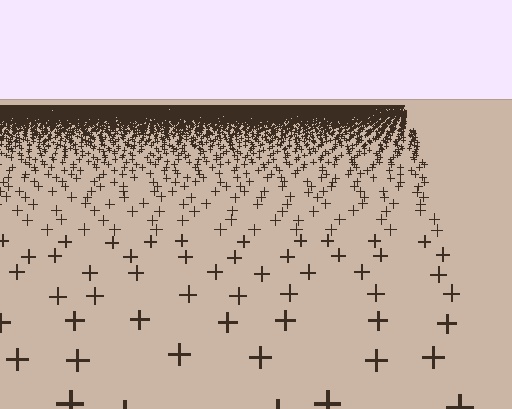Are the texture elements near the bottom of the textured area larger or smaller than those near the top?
Larger. Near the bottom, elements are closer to the viewer and appear at a bigger on-screen size.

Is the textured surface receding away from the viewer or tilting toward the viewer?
The surface is receding away from the viewer. Texture elements get smaller and denser toward the top.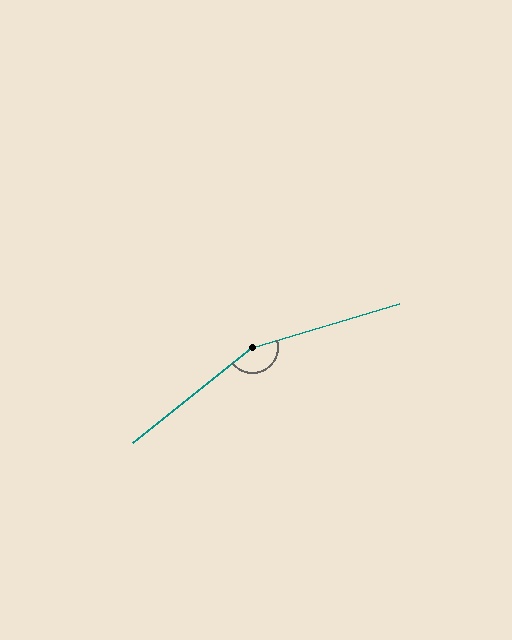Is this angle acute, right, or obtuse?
It is obtuse.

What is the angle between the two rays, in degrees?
Approximately 158 degrees.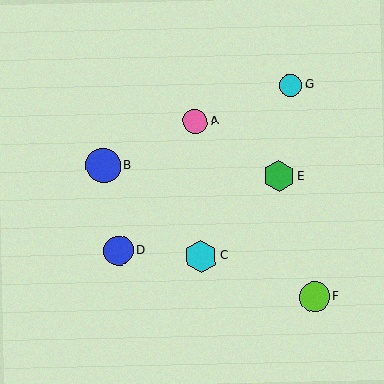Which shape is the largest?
The blue circle (labeled B) is the largest.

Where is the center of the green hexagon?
The center of the green hexagon is at (279, 176).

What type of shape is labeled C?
Shape C is a cyan hexagon.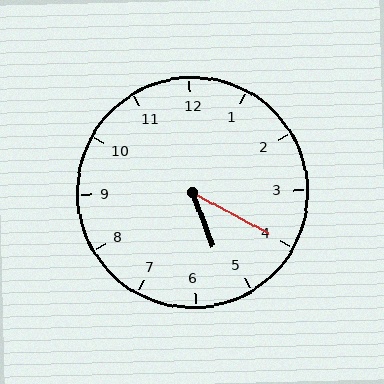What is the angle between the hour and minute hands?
Approximately 40 degrees.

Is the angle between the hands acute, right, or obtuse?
It is acute.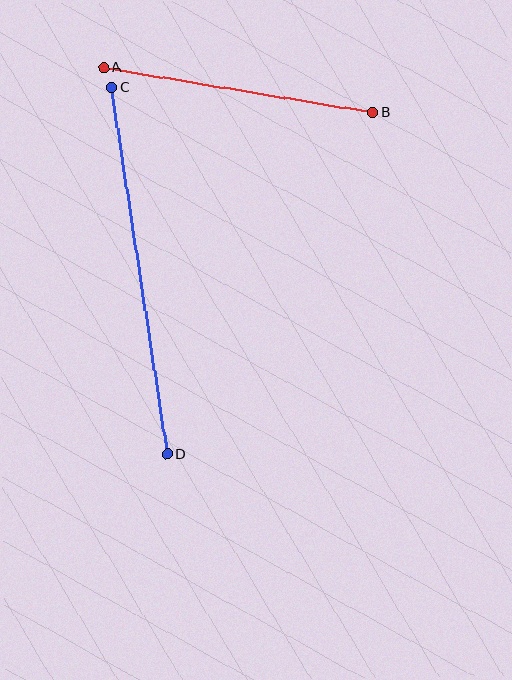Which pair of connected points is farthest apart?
Points C and D are farthest apart.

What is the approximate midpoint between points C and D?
The midpoint is at approximately (139, 271) pixels.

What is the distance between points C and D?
The distance is approximately 371 pixels.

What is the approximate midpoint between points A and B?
The midpoint is at approximately (238, 90) pixels.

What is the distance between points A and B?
The distance is approximately 273 pixels.